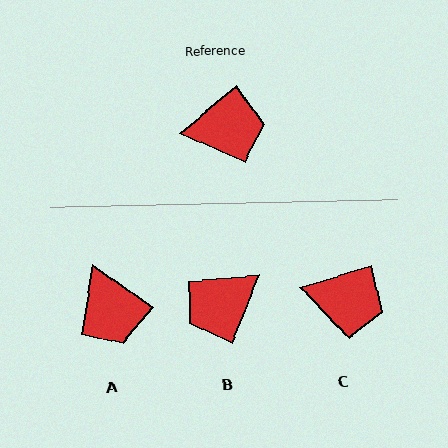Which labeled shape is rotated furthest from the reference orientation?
B, about 151 degrees away.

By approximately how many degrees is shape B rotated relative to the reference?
Approximately 151 degrees clockwise.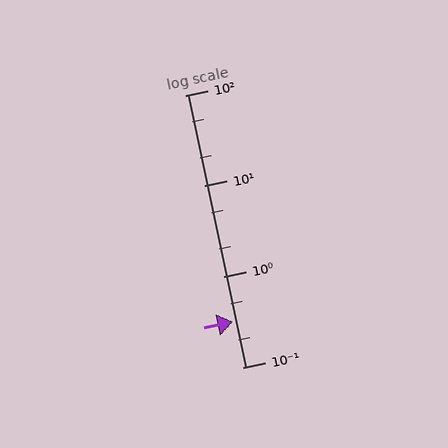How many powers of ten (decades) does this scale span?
The scale spans 3 decades, from 0.1 to 100.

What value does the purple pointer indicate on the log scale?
The pointer indicates approximately 0.32.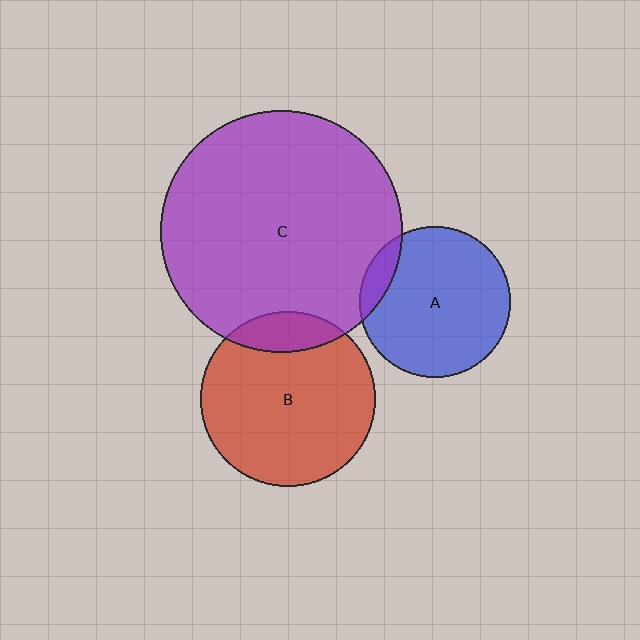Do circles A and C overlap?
Yes.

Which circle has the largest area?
Circle C (purple).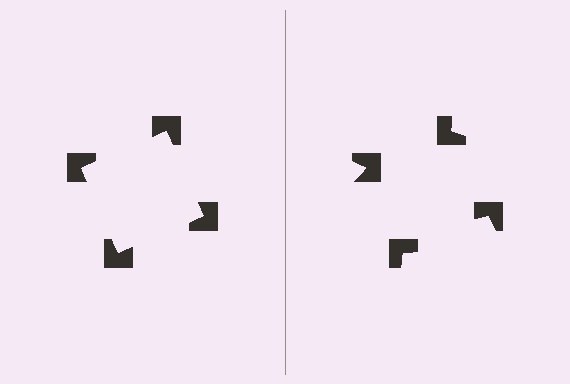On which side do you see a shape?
An illusory square appears on the left side. On the right side the wedge cuts are rotated, so no coherent shape forms.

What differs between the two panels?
The notched squares are positioned identically on both sides; only the wedge orientations differ. On the left they align to a square; on the right they are misaligned.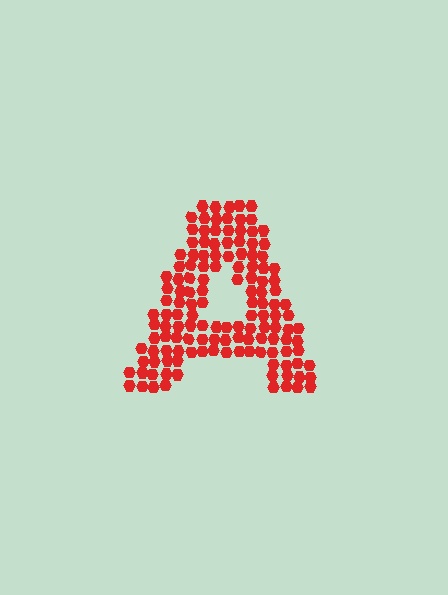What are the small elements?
The small elements are hexagons.